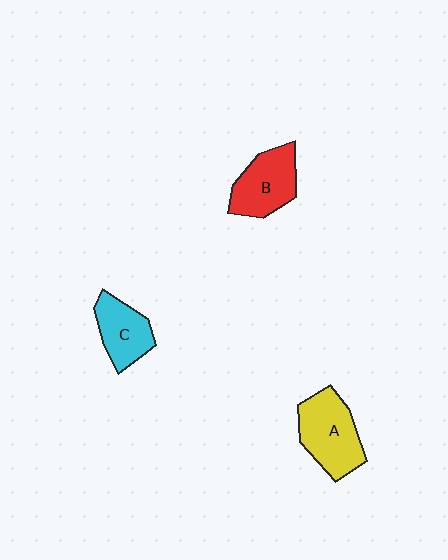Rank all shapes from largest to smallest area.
From largest to smallest: A (yellow), B (red), C (cyan).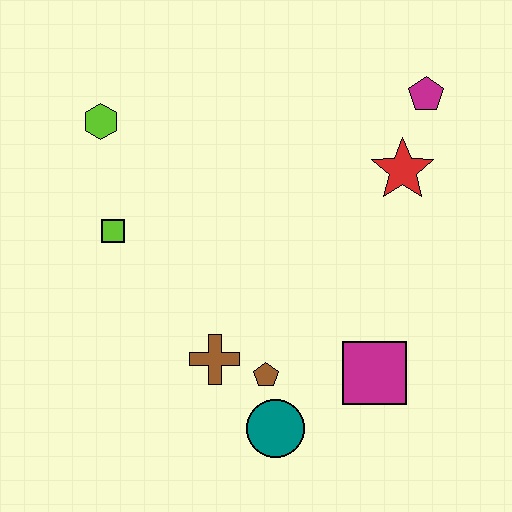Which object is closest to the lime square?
The lime hexagon is closest to the lime square.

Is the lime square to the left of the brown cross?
Yes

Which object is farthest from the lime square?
The magenta pentagon is farthest from the lime square.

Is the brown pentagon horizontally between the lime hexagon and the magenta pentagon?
Yes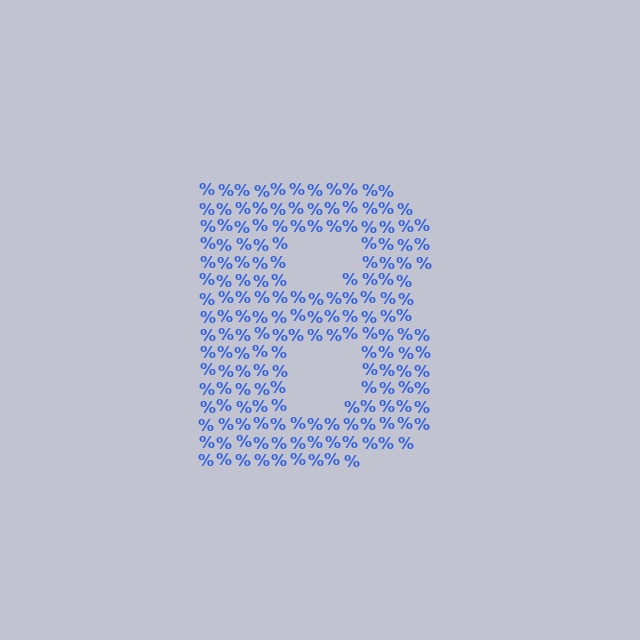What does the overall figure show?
The overall figure shows the letter B.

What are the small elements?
The small elements are percent signs.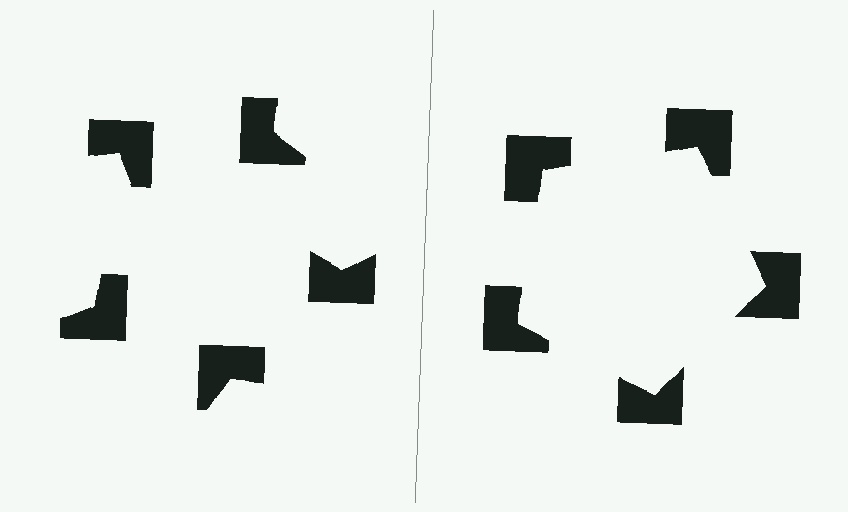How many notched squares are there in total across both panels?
10 — 5 on each side.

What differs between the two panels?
The notched squares are positioned identically on both sides; only the wedge orientations differ. On the right they align to a pentagon; on the left they are misaligned.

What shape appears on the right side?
An illusory pentagon.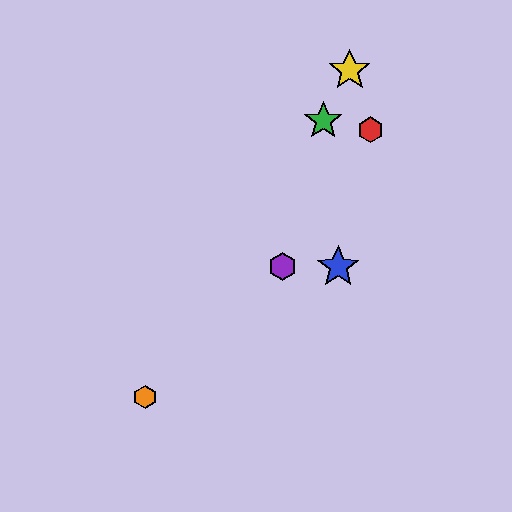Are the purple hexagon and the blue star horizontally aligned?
Yes, both are at y≈267.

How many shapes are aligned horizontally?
2 shapes (the blue star, the purple hexagon) are aligned horizontally.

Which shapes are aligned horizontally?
The blue star, the purple hexagon are aligned horizontally.